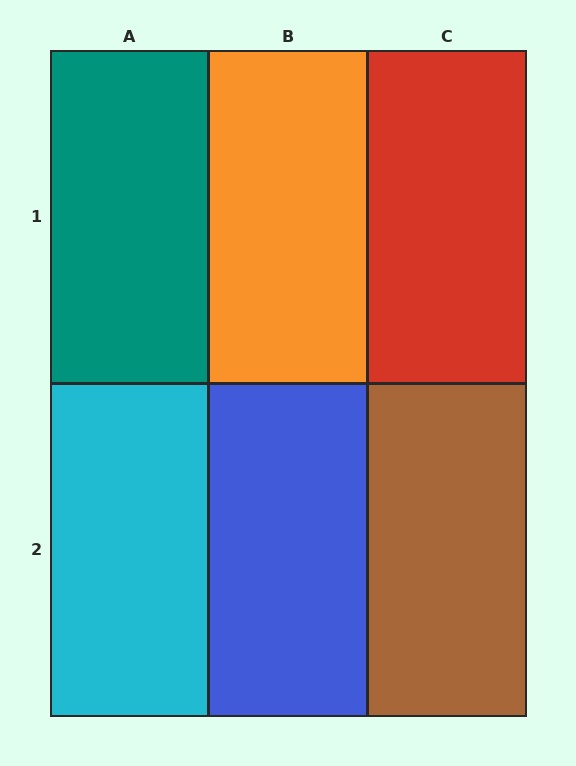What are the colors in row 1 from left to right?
Teal, orange, red.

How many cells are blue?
1 cell is blue.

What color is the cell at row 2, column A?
Cyan.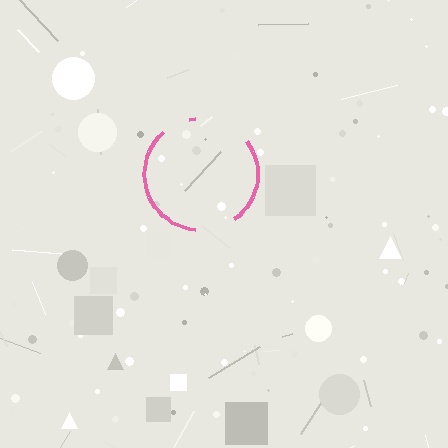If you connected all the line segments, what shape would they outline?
They would outline a circle.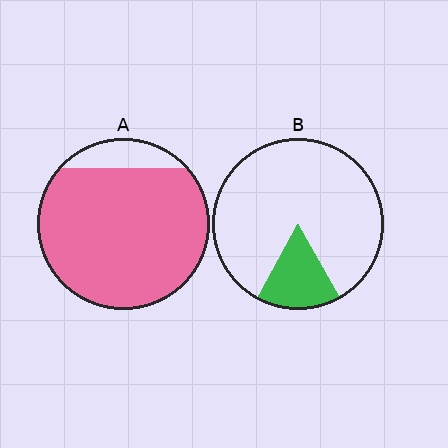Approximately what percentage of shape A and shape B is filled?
A is approximately 90% and B is approximately 15%.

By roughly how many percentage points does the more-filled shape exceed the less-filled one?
By roughly 70 percentage points (A over B).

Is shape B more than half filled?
No.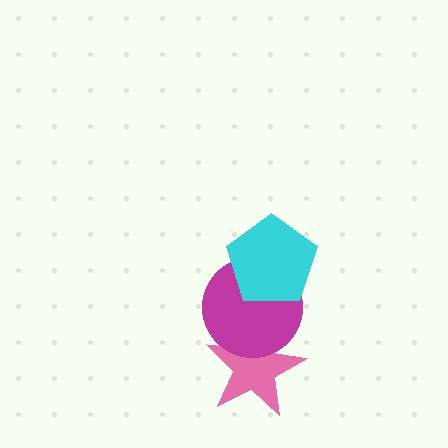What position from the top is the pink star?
The pink star is 3rd from the top.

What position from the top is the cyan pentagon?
The cyan pentagon is 1st from the top.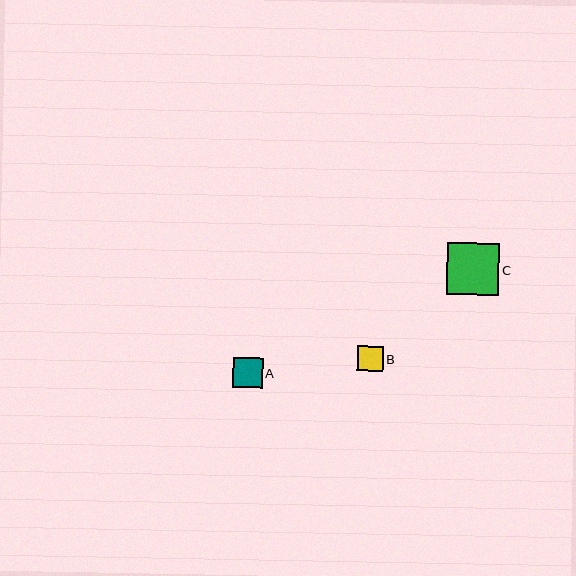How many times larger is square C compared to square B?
Square C is approximately 2.1 times the size of square B.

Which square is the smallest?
Square B is the smallest with a size of approximately 25 pixels.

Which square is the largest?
Square C is the largest with a size of approximately 52 pixels.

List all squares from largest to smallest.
From largest to smallest: C, A, B.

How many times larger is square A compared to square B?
Square A is approximately 1.2 times the size of square B.